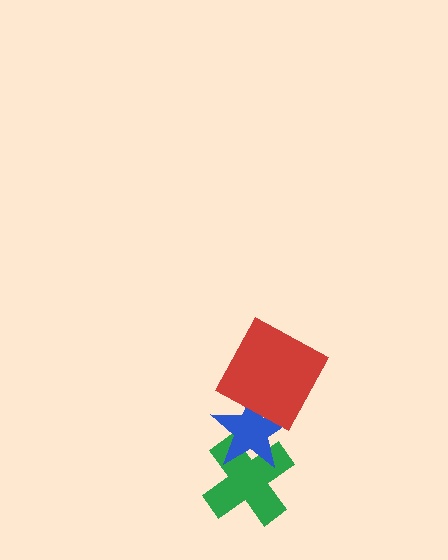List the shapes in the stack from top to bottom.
From top to bottom: the red square, the blue star, the green cross.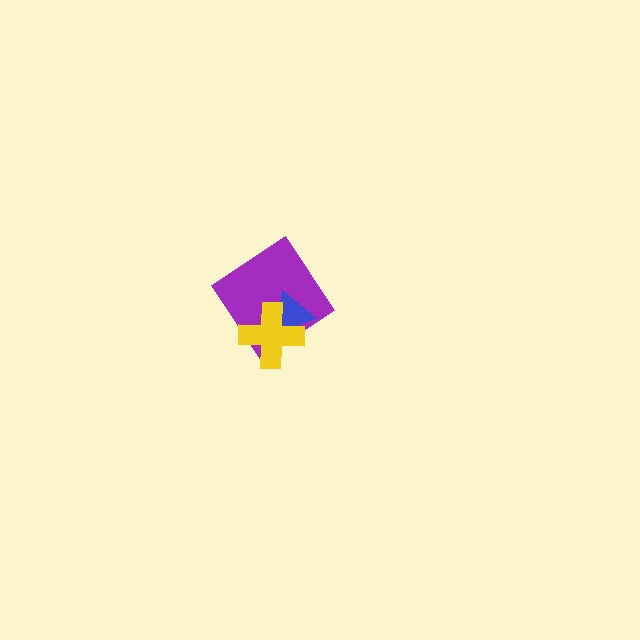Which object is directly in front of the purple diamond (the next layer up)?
The blue triangle is directly in front of the purple diamond.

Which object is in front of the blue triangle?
The yellow cross is in front of the blue triangle.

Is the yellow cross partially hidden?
No, no other shape covers it.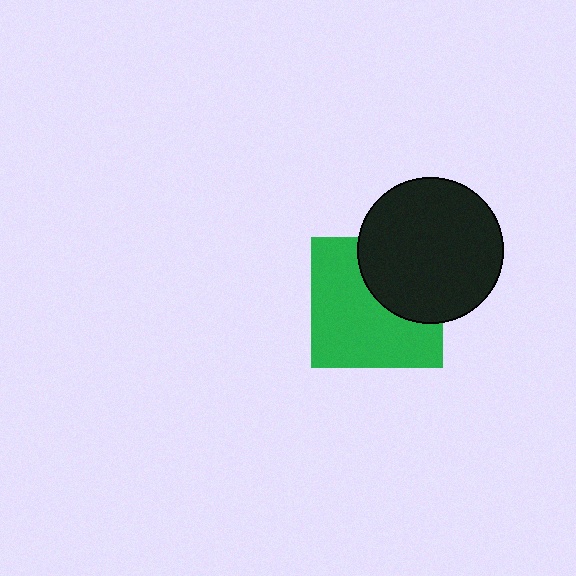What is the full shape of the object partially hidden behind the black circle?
The partially hidden object is a green square.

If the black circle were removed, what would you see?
You would see the complete green square.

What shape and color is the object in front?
The object in front is a black circle.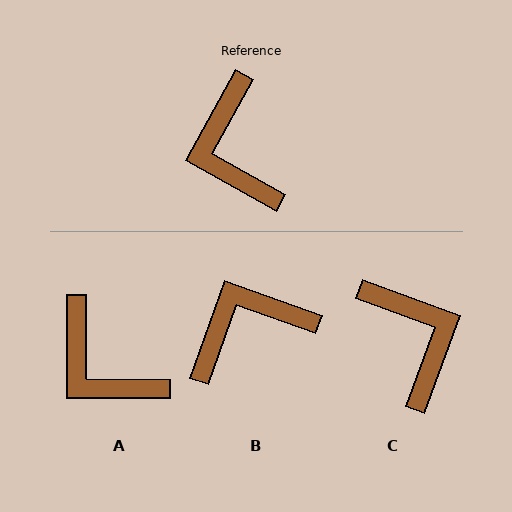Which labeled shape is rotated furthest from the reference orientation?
C, about 171 degrees away.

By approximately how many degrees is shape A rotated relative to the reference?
Approximately 29 degrees counter-clockwise.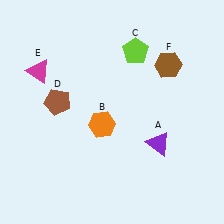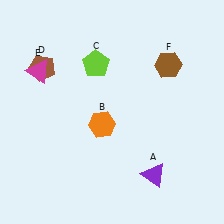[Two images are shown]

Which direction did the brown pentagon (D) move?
The brown pentagon (D) moved up.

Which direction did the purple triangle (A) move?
The purple triangle (A) moved down.